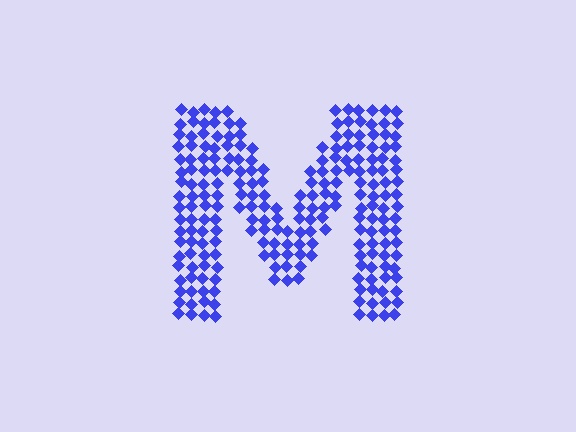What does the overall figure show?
The overall figure shows the letter M.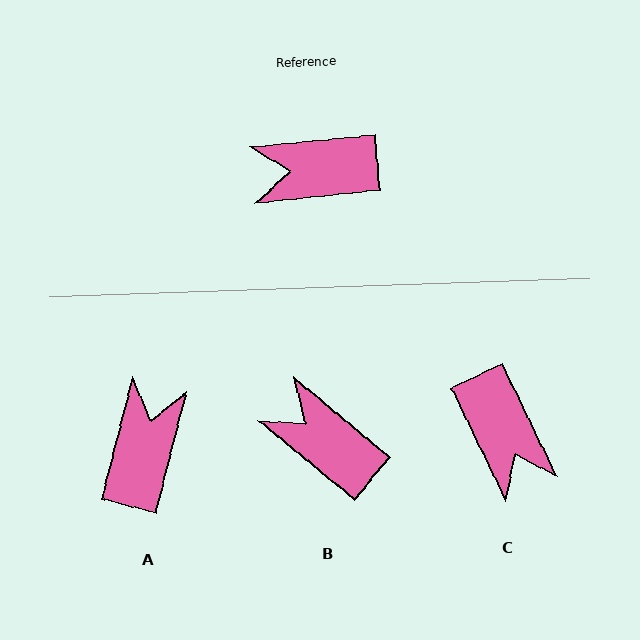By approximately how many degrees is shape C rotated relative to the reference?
Approximately 110 degrees counter-clockwise.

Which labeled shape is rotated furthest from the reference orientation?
C, about 110 degrees away.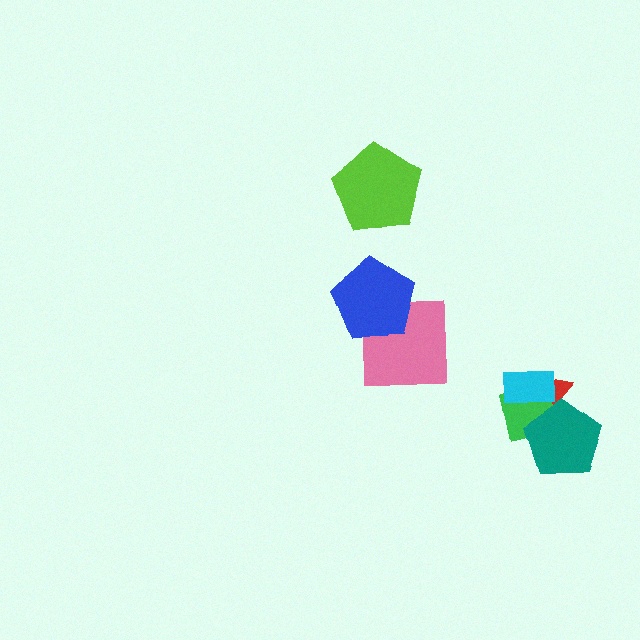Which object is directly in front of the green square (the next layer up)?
The cyan rectangle is directly in front of the green square.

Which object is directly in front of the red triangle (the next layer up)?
The green square is directly in front of the red triangle.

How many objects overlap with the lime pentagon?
0 objects overlap with the lime pentagon.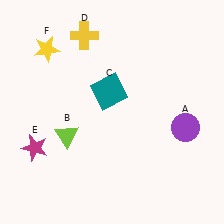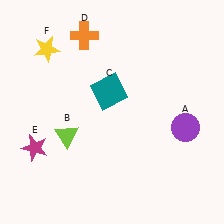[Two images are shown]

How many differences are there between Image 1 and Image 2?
There is 1 difference between the two images.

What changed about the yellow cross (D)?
In Image 1, D is yellow. In Image 2, it changed to orange.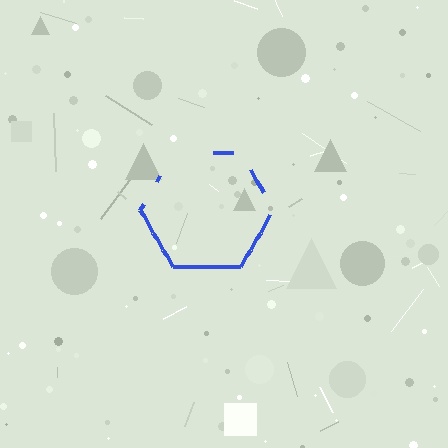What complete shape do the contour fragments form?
The contour fragments form a hexagon.